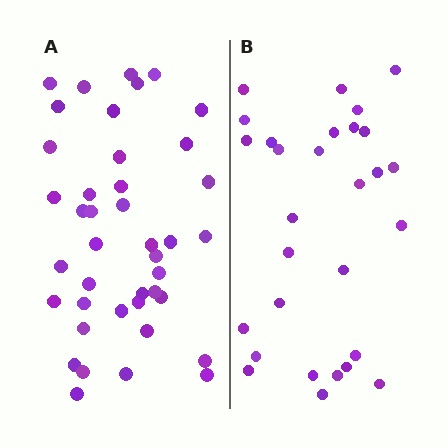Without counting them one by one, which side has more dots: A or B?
Region A (the left region) has more dots.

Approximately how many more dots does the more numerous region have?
Region A has roughly 12 or so more dots than region B.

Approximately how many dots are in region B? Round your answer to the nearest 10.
About 30 dots. (The exact count is 29, which rounds to 30.)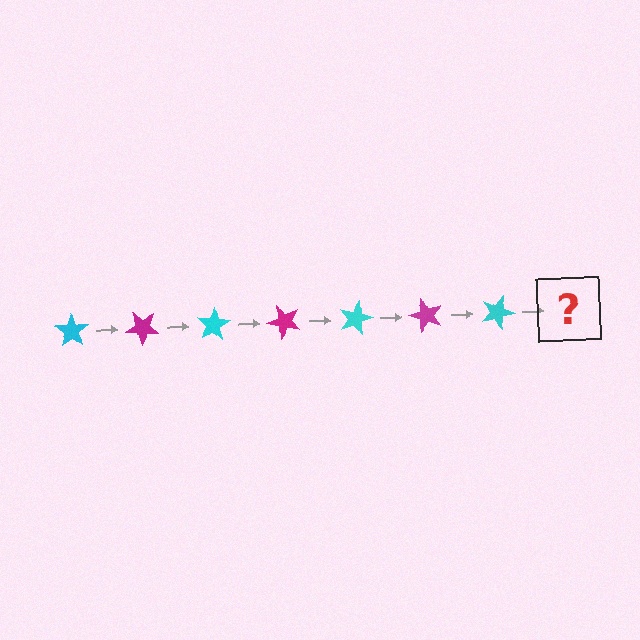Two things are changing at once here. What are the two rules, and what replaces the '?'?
The two rules are that it rotates 40 degrees each step and the color cycles through cyan and magenta. The '?' should be a magenta star, rotated 280 degrees from the start.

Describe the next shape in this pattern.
It should be a magenta star, rotated 280 degrees from the start.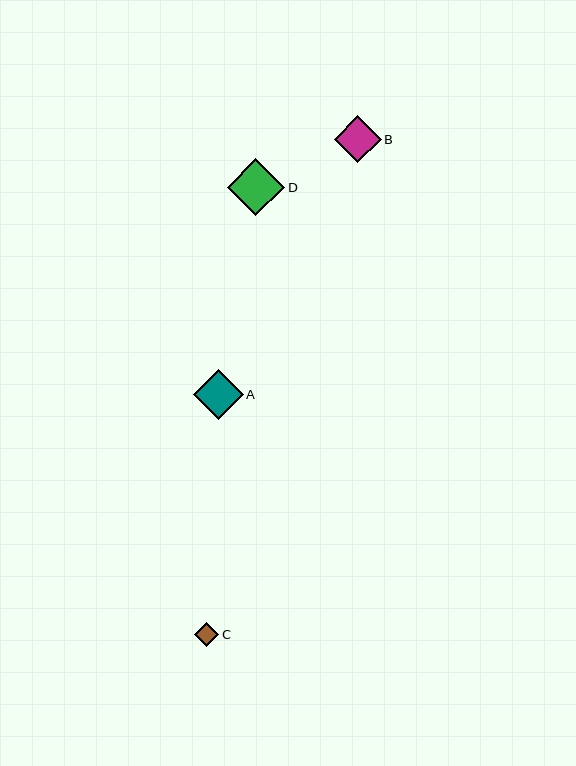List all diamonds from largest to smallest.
From largest to smallest: D, A, B, C.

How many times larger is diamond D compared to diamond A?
Diamond D is approximately 1.1 times the size of diamond A.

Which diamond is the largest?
Diamond D is the largest with a size of approximately 58 pixels.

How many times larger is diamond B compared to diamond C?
Diamond B is approximately 1.9 times the size of diamond C.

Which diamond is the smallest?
Diamond C is the smallest with a size of approximately 24 pixels.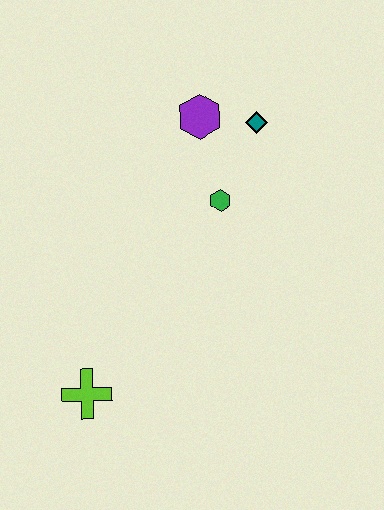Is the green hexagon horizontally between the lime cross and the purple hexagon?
No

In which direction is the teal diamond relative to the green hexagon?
The teal diamond is above the green hexagon.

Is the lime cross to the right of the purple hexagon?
No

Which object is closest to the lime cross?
The green hexagon is closest to the lime cross.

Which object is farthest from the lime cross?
The teal diamond is farthest from the lime cross.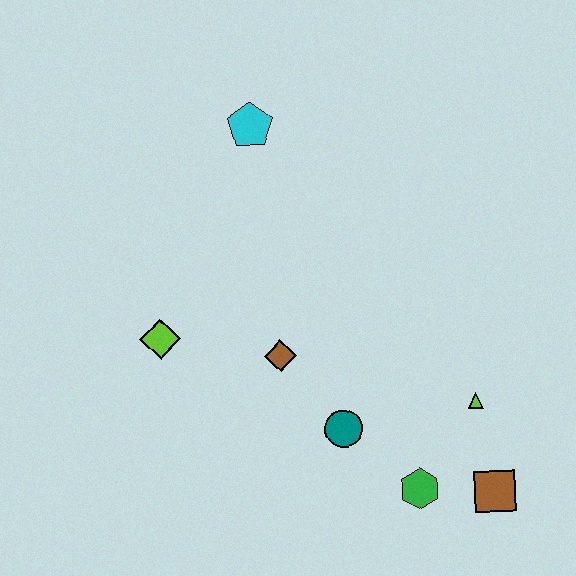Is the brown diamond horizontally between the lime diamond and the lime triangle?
Yes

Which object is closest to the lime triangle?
The brown square is closest to the lime triangle.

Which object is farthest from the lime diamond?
The brown square is farthest from the lime diamond.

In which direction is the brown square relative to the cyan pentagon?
The brown square is below the cyan pentagon.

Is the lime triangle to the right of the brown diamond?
Yes